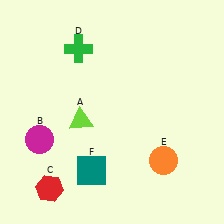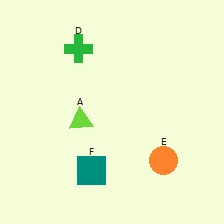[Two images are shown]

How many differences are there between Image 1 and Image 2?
There are 2 differences between the two images.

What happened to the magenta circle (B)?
The magenta circle (B) was removed in Image 2. It was in the bottom-left area of Image 1.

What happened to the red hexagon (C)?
The red hexagon (C) was removed in Image 2. It was in the bottom-left area of Image 1.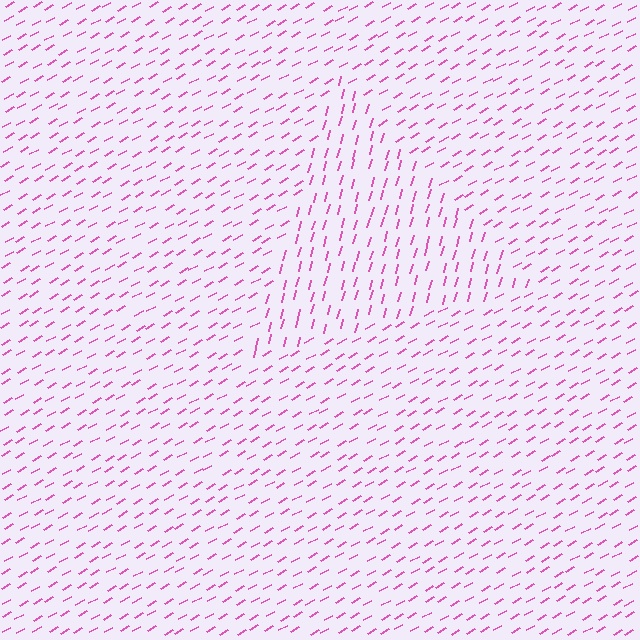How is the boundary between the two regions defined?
The boundary is defined purely by a change in line orientation (approximately 45 degrees difference). All lines are the same color and thickness.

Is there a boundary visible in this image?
Yes, there is a texture boundary formed by a change in line orientation.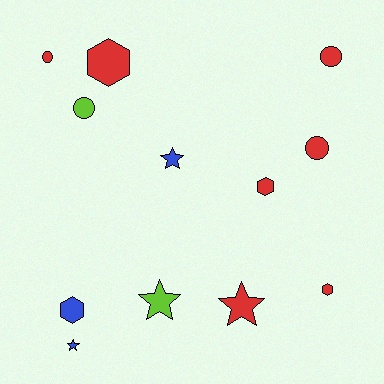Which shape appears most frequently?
Hexagon, with 4 objects.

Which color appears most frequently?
Red, with 7 objects.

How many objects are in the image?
There are 12 objects.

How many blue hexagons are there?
There is 1 blue hexagon.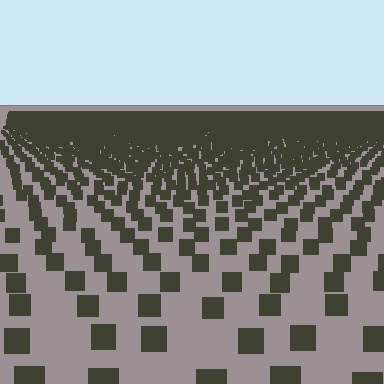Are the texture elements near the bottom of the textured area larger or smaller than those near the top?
Larger. Near the bottom, elements are closer to the viewer and appear at a bigger on-screen size.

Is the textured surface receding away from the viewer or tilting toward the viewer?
The surface is receding away from the viewer. Texture elements get smaller and denser toward the top.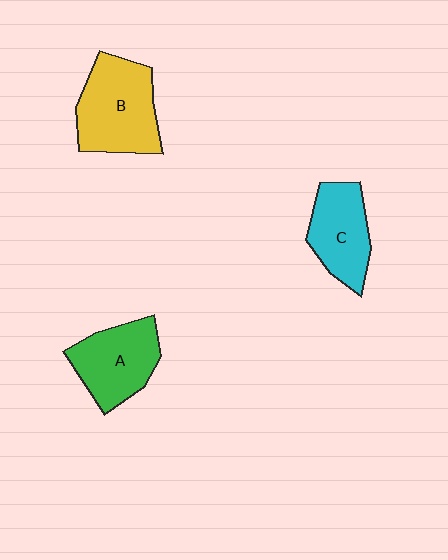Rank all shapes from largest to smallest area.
From largest to smallest: B (yellow), A (green), C (cyan).